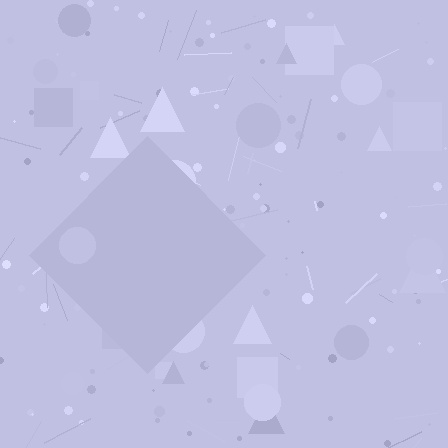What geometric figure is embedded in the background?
A diamond is embedded in the background.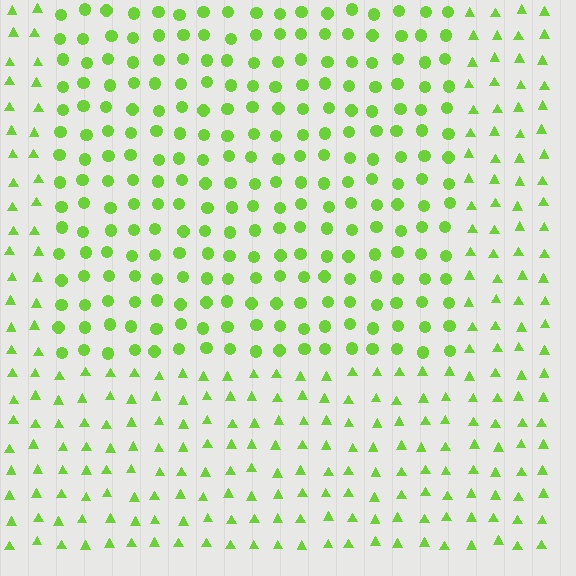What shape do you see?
I see a rectangle.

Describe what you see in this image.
The image is filled with small lime elements arranged in a uniform grid. A rectangle-shaped region contains circles, while the surrounding area contains triangles. The boundary is defined purely by the change in element shape.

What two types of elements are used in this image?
The image uses circles inside the rectangle region and triangles outside it.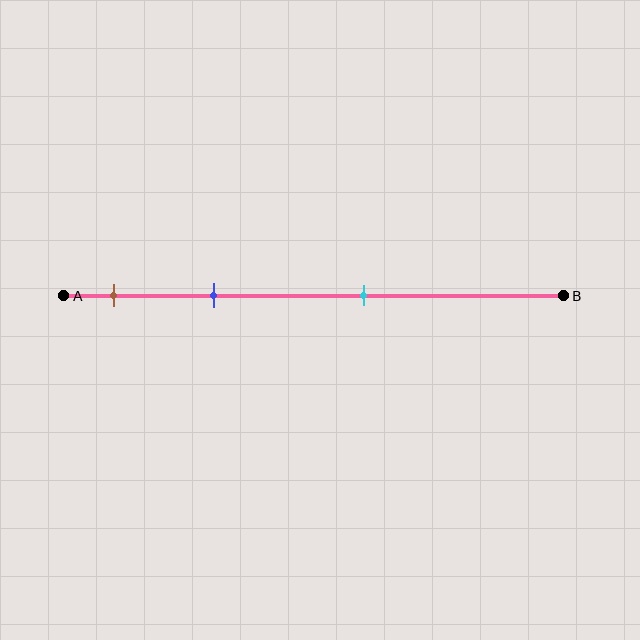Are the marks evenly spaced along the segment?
No, the marks are not evenly spaced.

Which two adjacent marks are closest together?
The brown and blue marks are the closest adjacent pair.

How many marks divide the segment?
There are 3 marks dividing the segment.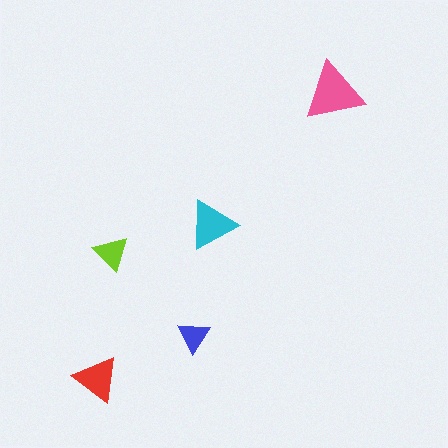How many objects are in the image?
There are 5 objects in the image.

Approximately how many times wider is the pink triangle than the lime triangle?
About 1.5 times wider.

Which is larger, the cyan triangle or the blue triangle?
The cyan one.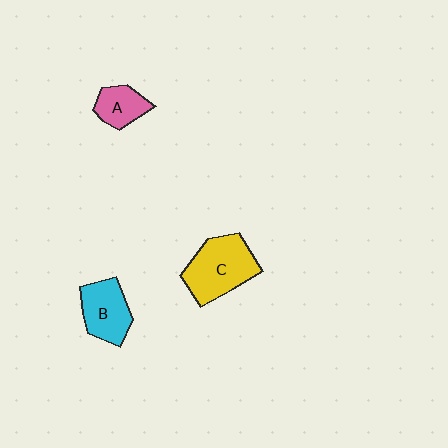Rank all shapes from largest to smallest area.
From largest to smallest: C (yellow), B (cyan), A (pink).